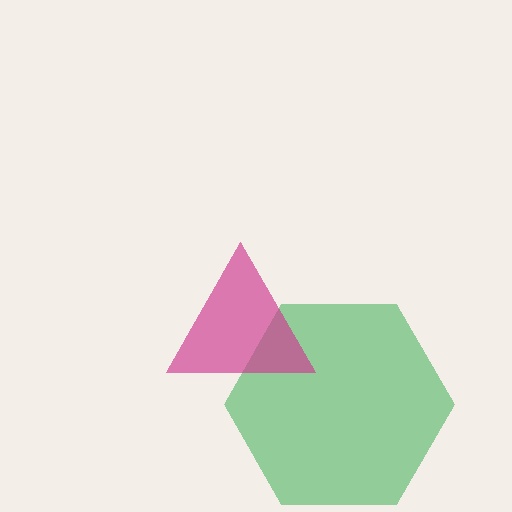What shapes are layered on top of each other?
The layered shapes are: a green hexagon, a magenta triangle.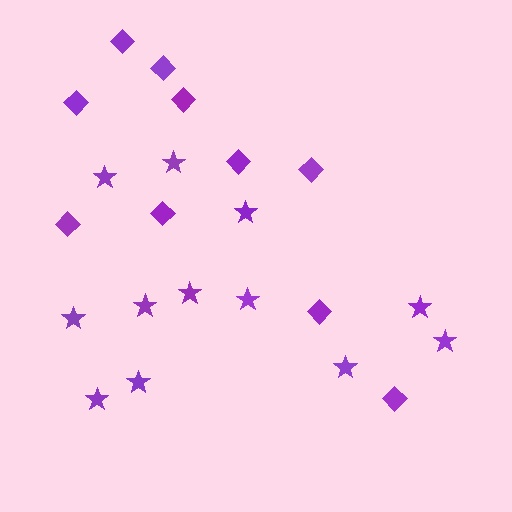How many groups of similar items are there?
There are 2 groups: one group of stars (12) and one group of diamonds (10).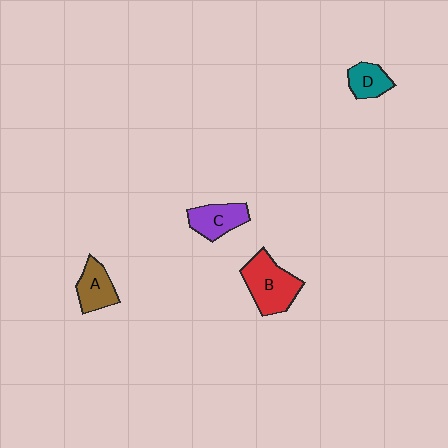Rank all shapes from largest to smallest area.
From largest to smallest: B (red), C (purple), A (brown), D (teal).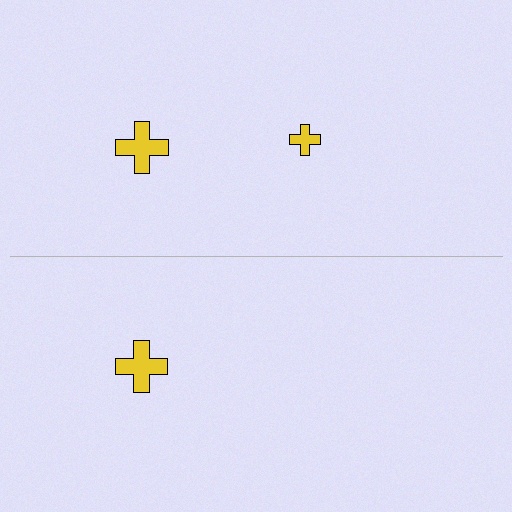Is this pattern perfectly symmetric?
No, the pattern is not perfectly symmetric. A yellow cross is missing from the bottom side.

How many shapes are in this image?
There are 3 shapes in this image.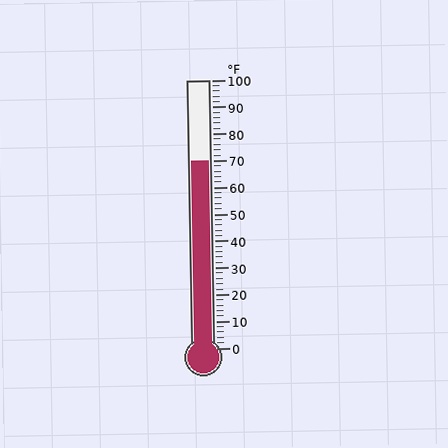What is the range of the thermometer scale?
The thermometer scale ranges from 0°F to 100°F.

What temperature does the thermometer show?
The thermometer shows approximately 70°F.